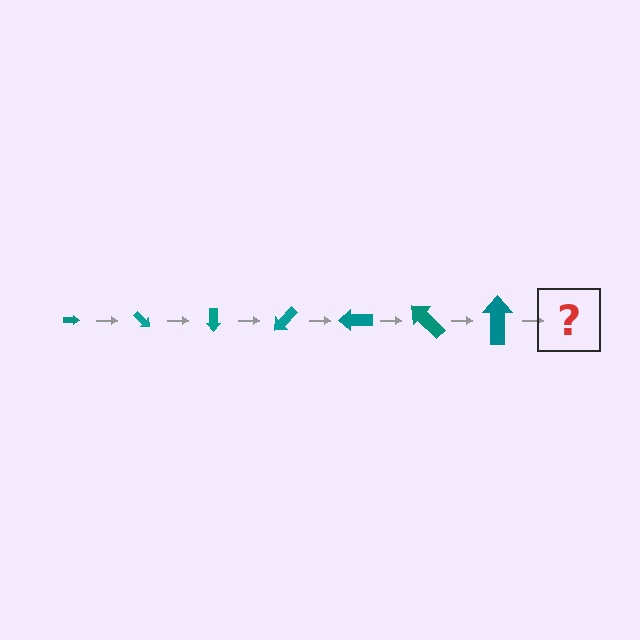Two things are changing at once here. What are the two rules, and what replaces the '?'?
The two rules are that the arrow grows larger each step and it rotates 45 degrees each step. The '?' should be an arrow, larger than the previous one and rotated 315 degrees from the start.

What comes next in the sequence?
The next element should be an arrow, larger than the previous one and rotated 315 degrees from the start.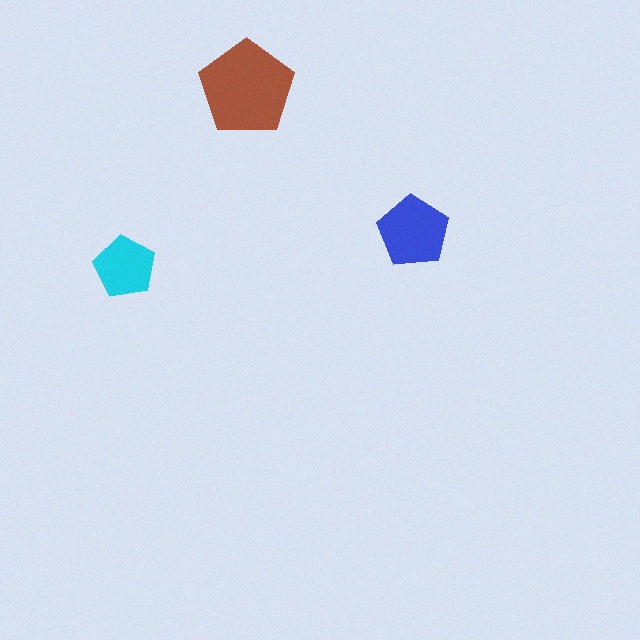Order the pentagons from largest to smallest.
the brown one, the blue one, the cyan one.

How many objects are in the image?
There are 3 objects in the image.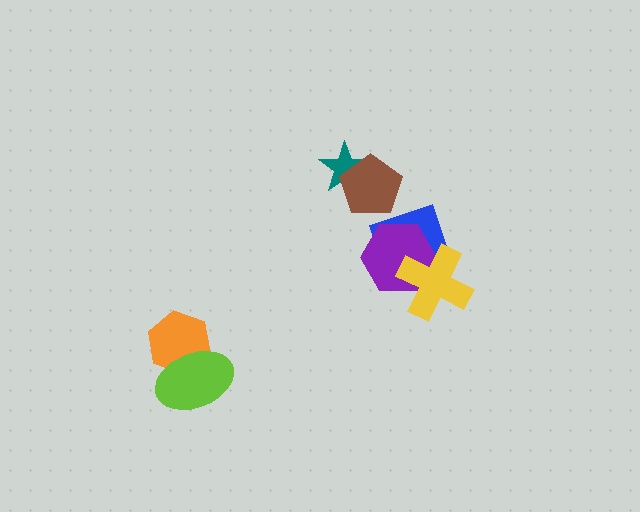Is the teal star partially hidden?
Yes, it is partially covered by another shape.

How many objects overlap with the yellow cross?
2 objects overlap with the yellow cross.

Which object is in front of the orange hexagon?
The lime ellipse is in front of the orange hexagon.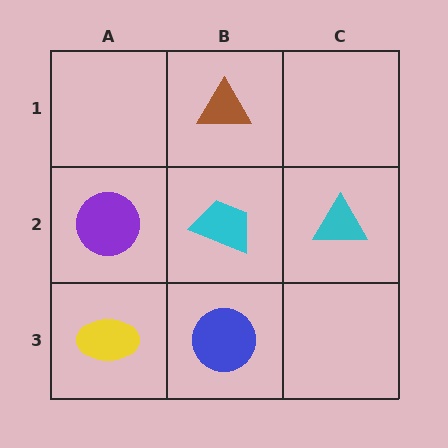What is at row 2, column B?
A cyan trapezoid.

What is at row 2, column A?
A purple circle.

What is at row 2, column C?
A cyan triangle.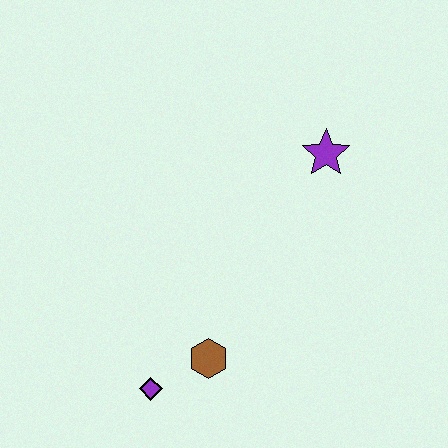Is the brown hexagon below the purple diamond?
No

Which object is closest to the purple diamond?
The brown hexagon is closest to the purple diamond.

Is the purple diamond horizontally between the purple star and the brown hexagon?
No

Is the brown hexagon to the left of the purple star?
Yes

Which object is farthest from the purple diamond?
The purple star is farthest from the purple diamond.